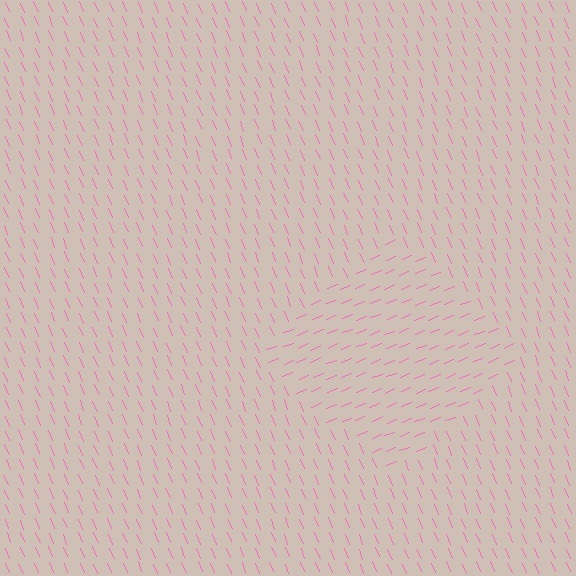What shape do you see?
I see a diamond.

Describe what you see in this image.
The image is filled with small pink line segments. A diamond region in the image has lines oriented differently from the surrounding lines, creating a visible texture boundary.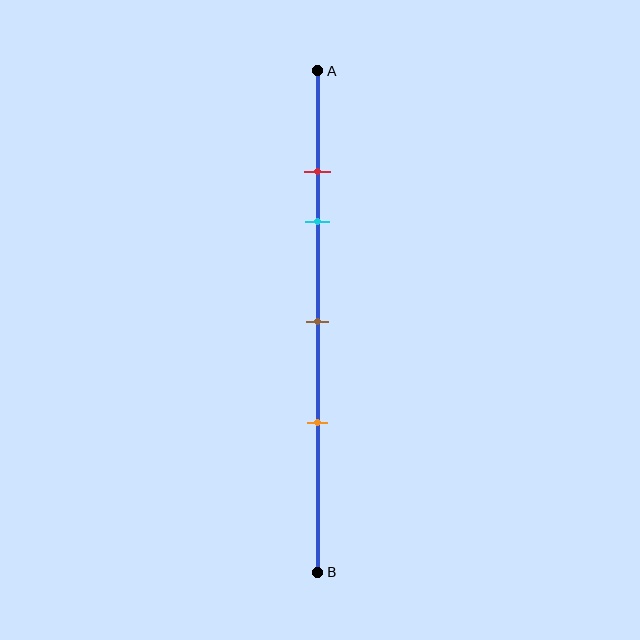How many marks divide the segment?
There are 4 marks dividing the segment.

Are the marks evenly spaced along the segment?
No, the marks are not evenly spaced.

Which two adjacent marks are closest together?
The red and cyan marks are the closest adjacent pair.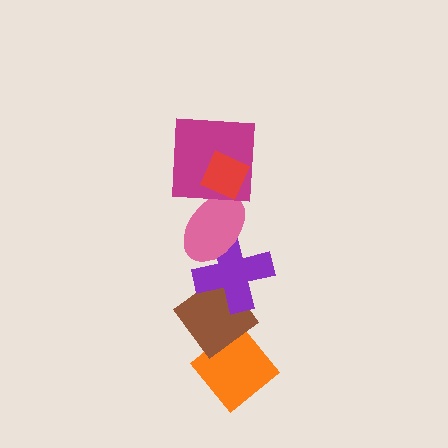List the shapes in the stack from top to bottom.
From top to bottom: the red diamond, the magenta square, the pink ellipse, the purple cross, the brown diamond, the orange diamond.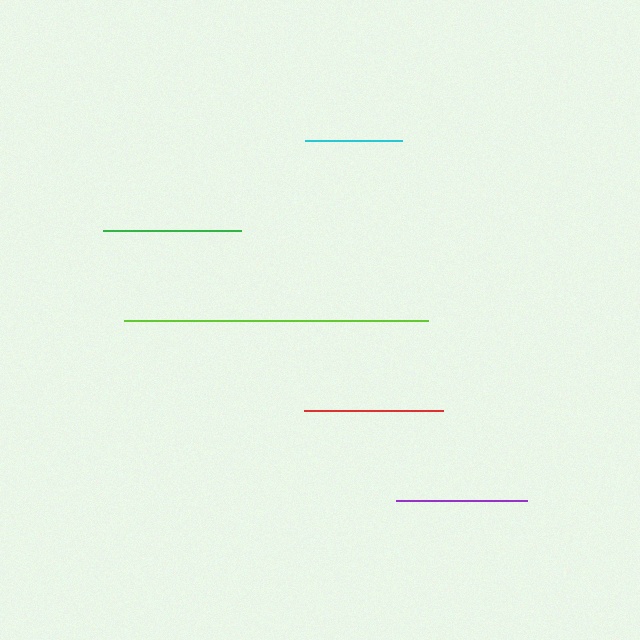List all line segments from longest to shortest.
From longest to shortest: lime, red, green, purple, cyan.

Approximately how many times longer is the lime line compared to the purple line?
The lime line is approximately 2.3 times the length of the purple line.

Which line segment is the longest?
The lime line is the longest at approximately 305 pixels.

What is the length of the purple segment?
The purple segment is approximately 131 pixels long.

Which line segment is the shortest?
The cyan line is the shortest at approximately 96 pixels.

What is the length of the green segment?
The green segment is approximately 138 pixels long.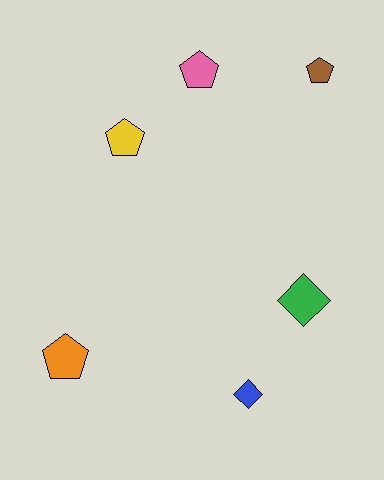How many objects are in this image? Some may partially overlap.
There are 6 objects.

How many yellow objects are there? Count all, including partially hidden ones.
There is 1 yellow object.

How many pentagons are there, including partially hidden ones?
There are 4 pentagons.